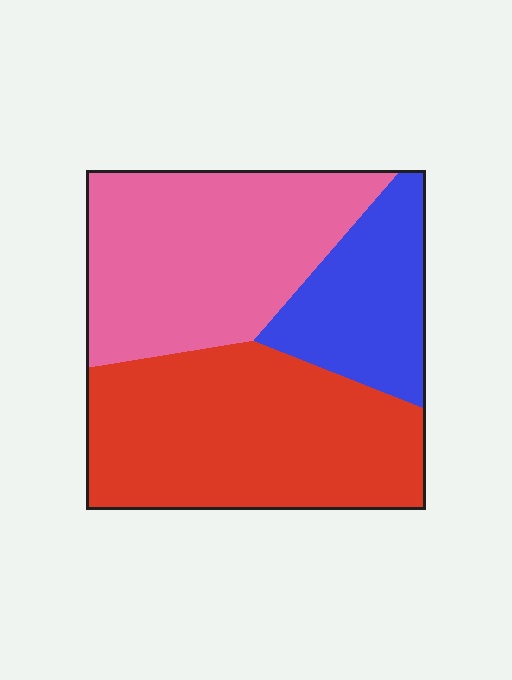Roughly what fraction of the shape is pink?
Pink covers about 40% of the shape.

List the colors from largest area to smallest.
From largest to smallest: red, pink, blue.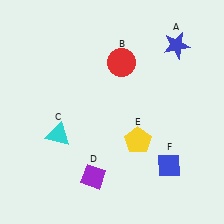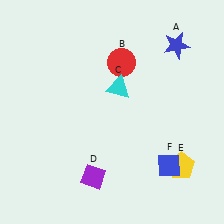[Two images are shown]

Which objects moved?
The objects that moved are: the cyan triangle (C), the yellow pentagon (E).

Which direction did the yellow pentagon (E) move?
The yellow pentagon (E) moved right.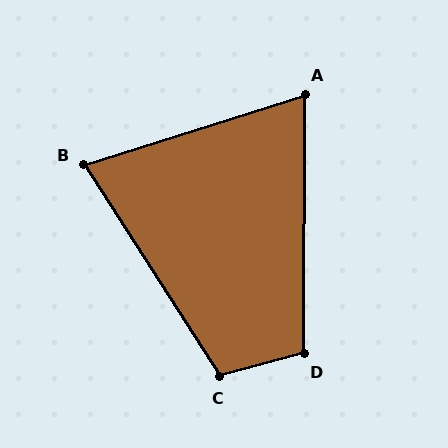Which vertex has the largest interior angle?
C, at approximately 108 degrees.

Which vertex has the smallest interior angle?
A, at approximately 72 degrees.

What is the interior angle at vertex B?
Approximately 75 degrees (acute).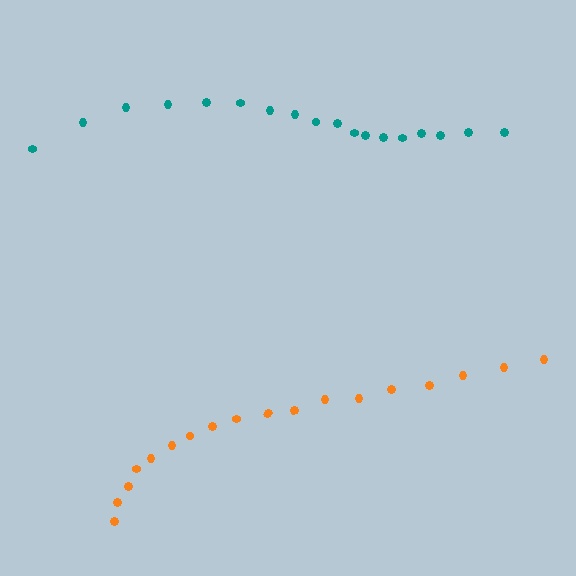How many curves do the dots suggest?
There are 2 distinct paths.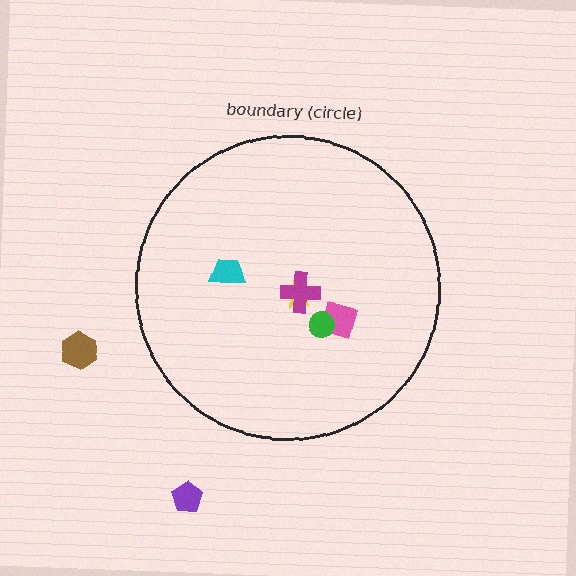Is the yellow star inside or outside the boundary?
Inside.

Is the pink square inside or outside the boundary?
Inside.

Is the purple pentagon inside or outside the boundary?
Outside.